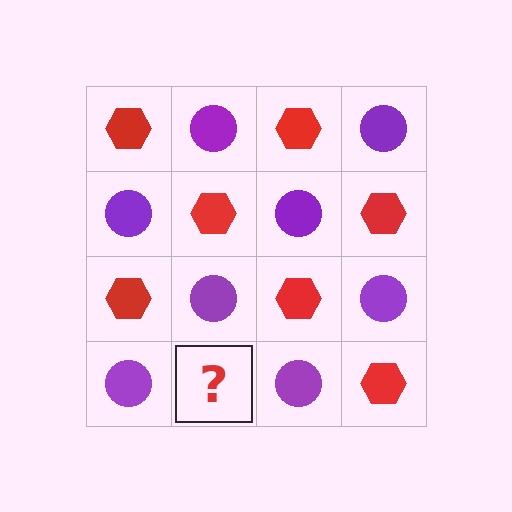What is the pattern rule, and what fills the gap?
The rule is that it alternates red hexagon and purple circle in a checkerboard pattern. The gap should be filled with a red hexagon.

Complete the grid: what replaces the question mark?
The question mark should be replaced with a red hexagon.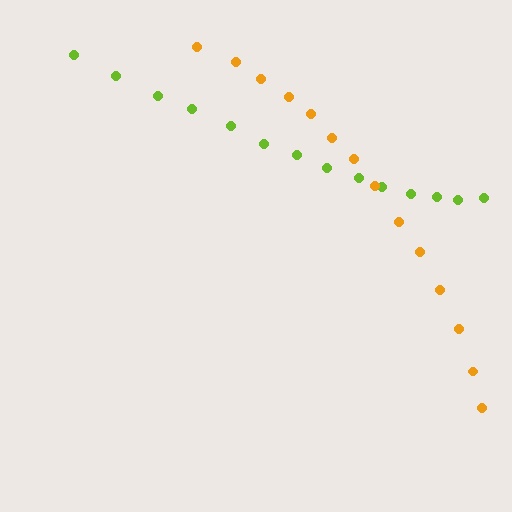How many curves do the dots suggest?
There are 2 distinct paths.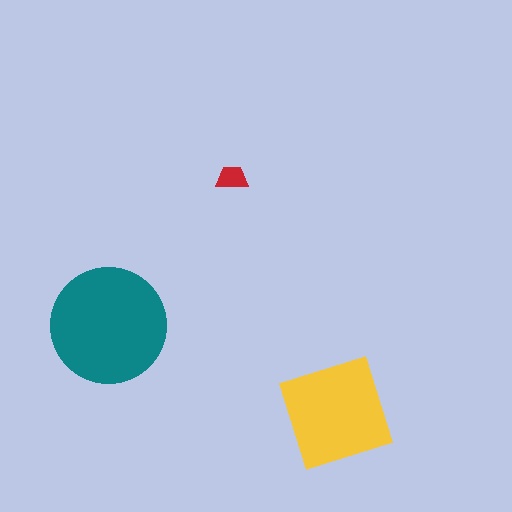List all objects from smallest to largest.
The red trapezoid, the yellow square, the teal circle.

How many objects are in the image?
There are 3 objects in the image.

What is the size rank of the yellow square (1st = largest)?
2nd.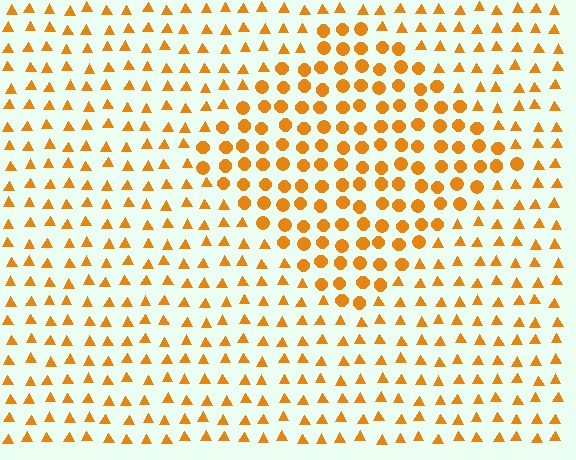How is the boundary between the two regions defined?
The boundary is defined by a change in element shape: circles inside vs. triangles outside. All elements share the same color and spacing.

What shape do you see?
I see a diamond.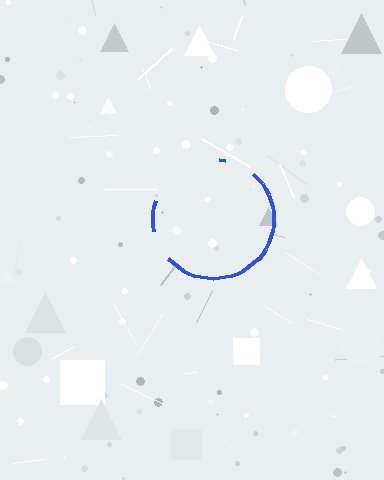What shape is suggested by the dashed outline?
The dashed outline suggests a circle.